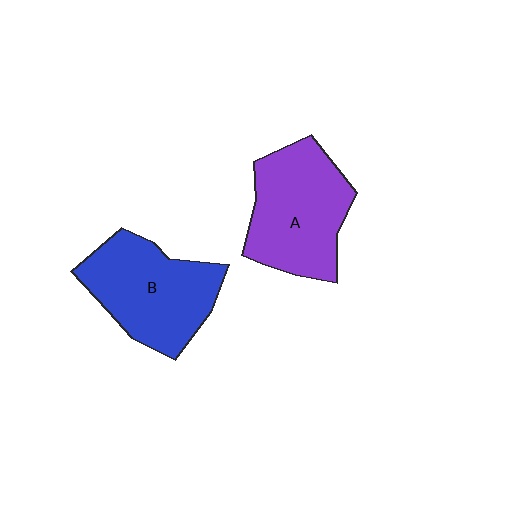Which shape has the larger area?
Shape A (purple).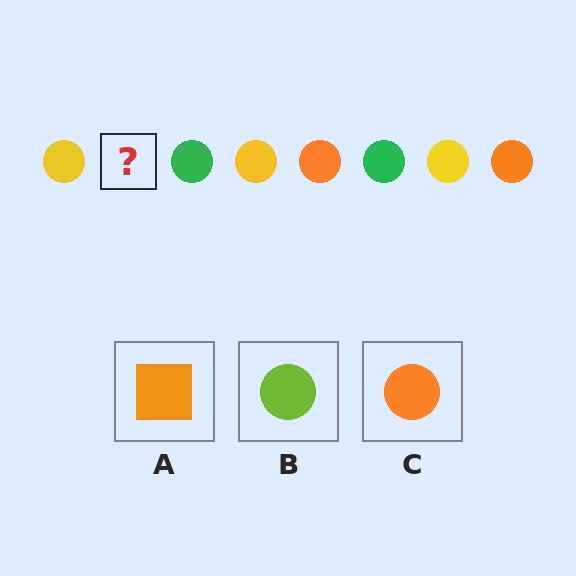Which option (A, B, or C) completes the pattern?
C.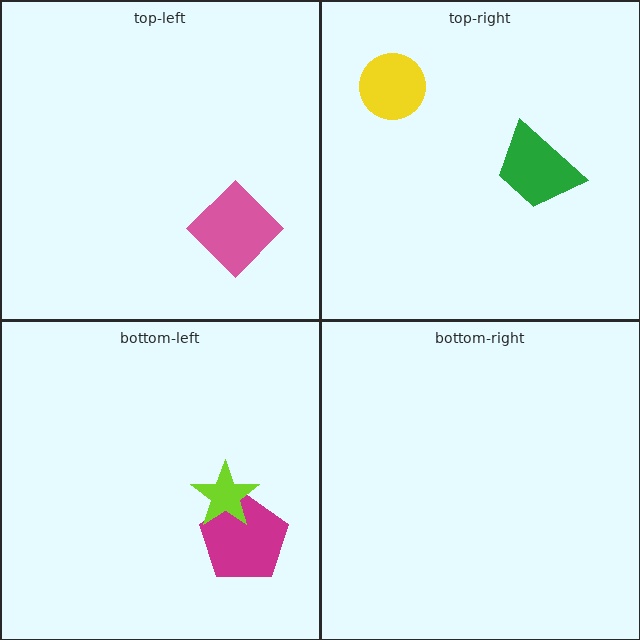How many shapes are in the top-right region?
2.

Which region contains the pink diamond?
The top-left region.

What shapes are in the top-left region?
The pink diamond.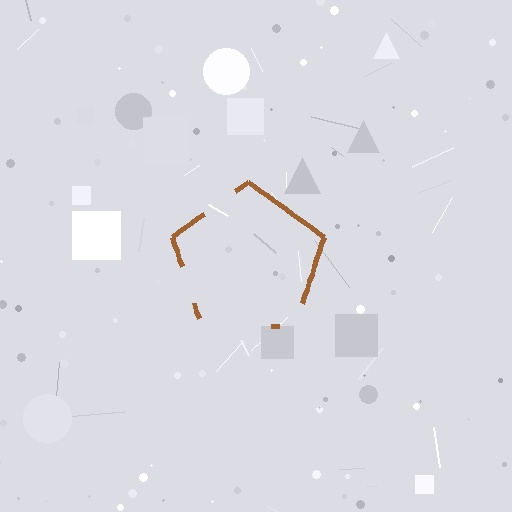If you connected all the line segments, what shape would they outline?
They would outline a pentagon.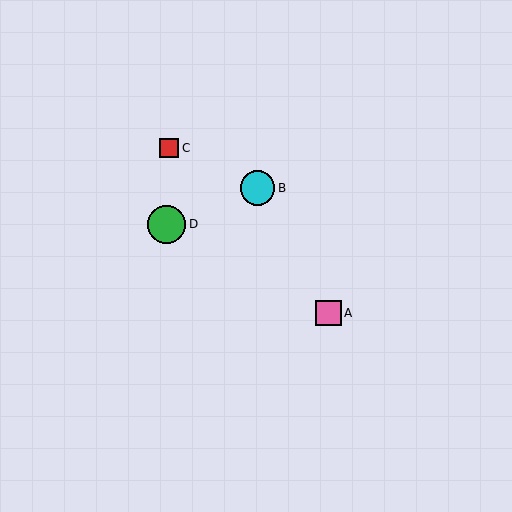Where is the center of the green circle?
The center of the green circle is at (167, 224).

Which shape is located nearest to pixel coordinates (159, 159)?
The red square (labeled C) at (169, 148) is nearest to that location.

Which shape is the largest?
The green circle (labeled D) is the largest.